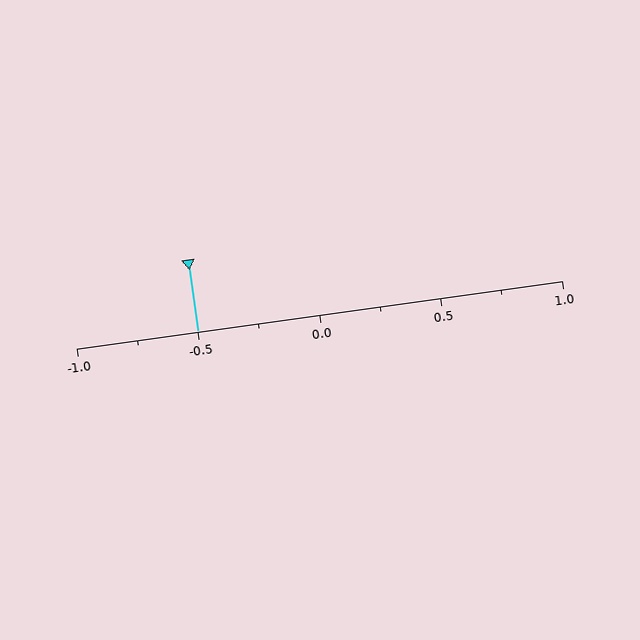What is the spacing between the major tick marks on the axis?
The major ticks are spaced 0.5 apart.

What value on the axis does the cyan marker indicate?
The marker indicates approximately -0.5.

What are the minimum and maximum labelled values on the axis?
The axis runs from -1.0 to 1.0.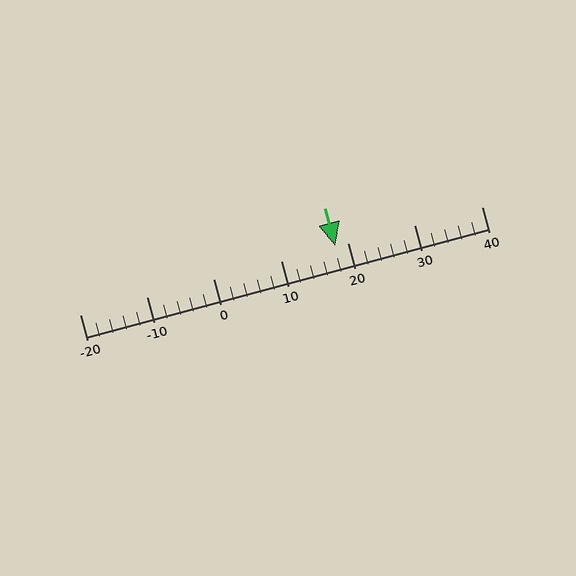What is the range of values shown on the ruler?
The ruler shows values from -20 to 40.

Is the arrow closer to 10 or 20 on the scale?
The arrow is closer to 20.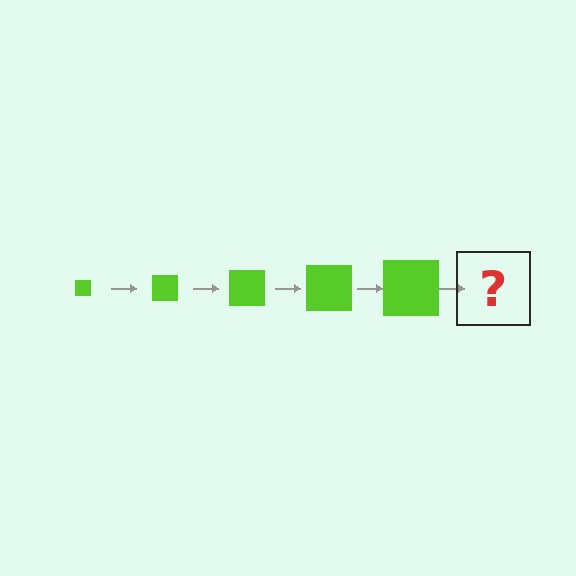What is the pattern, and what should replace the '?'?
The pattern is that the square gets progressively larger each step. The '?' should be a lime square, larger than the previous one.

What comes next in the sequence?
The next element should be a lime square, larger than the previous one.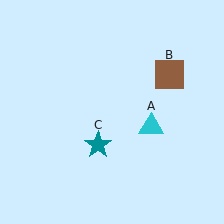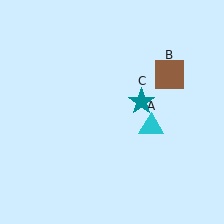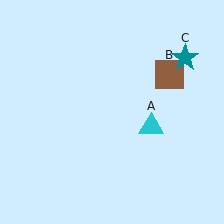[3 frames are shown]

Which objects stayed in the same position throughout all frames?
Cyan triangle (object A) and brown square (object B) remained stationary.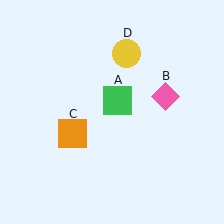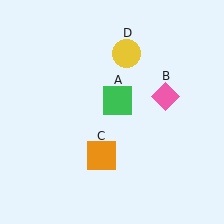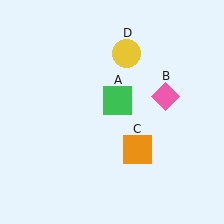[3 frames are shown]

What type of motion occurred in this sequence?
The orange square (object C) rotated counterclockwise around the center of the scene.